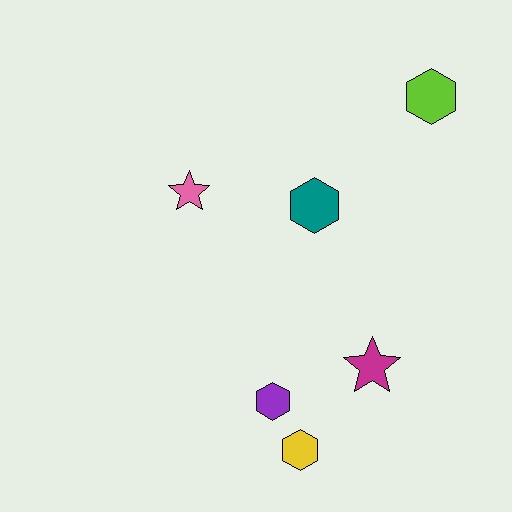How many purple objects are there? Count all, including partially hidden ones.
There is 1 purple object.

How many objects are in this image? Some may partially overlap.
There are 6 objects.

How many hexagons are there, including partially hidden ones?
There are 4 hexagons.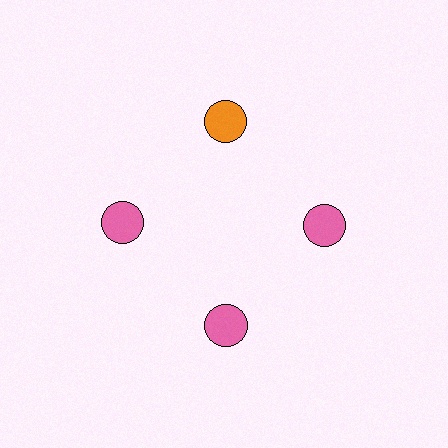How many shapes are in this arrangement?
There are 4 shapes arranged in a ring pattern.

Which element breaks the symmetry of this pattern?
The orange circle at roughly the 12 o'clock position breaks the symmetry. All other shapes are pink circles.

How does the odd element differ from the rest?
It has a different color: orange instead of pink.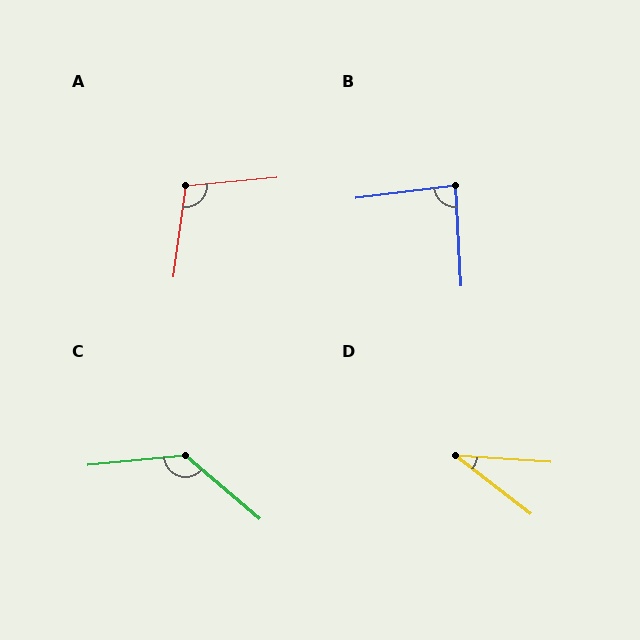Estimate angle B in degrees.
Approximately 86 degrees.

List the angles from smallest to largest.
D (34°), B (86°), A (104°), C (134°).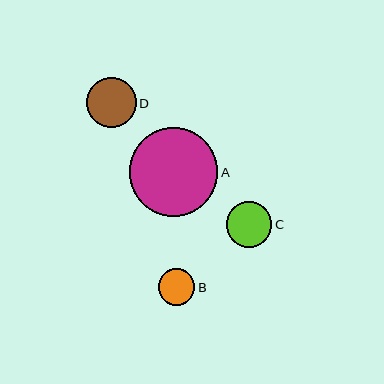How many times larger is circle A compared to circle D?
Circle A is approximately 1.8 times the size of circle D.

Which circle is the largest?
Circle A is the largest with a size of approximately 88 pixels.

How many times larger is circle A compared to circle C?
Circle A is approximately 1.9 times the size of circle C.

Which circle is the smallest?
Circle B is the smallest with a size of approximately 36 pixels.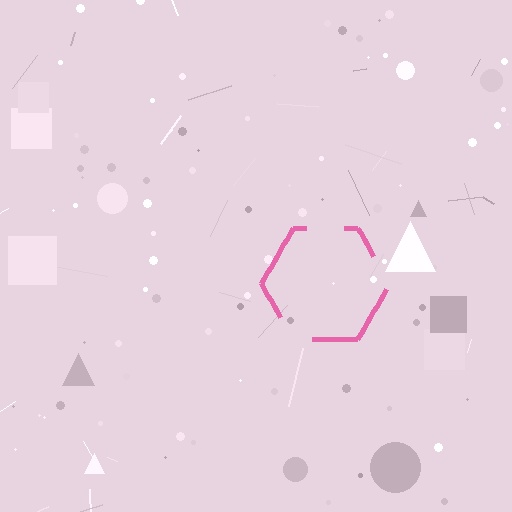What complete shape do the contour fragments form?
The contour fragments form a hexagon.